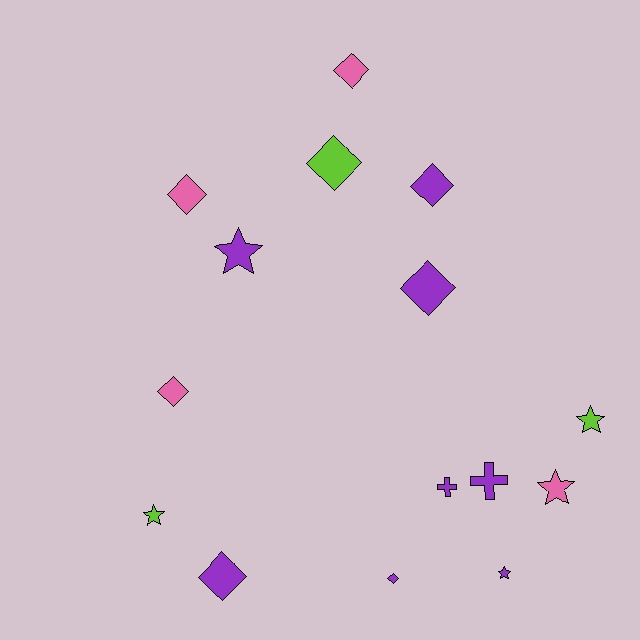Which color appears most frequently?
Purple, with 8 objects.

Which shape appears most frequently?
Diamond, with 8 objects.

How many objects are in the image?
There are 15 objects.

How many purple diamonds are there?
There are 4 purple diamonds.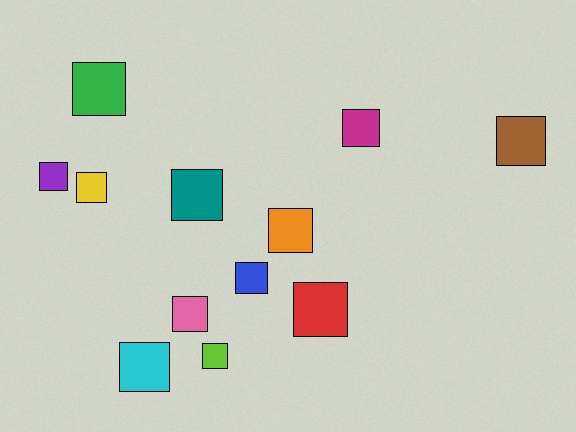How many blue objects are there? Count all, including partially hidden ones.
There is 1 blue object.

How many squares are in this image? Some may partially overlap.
There are 12 squares.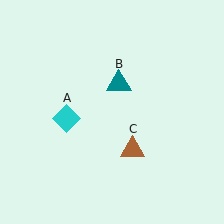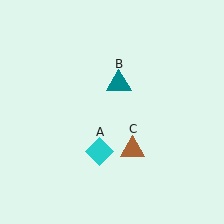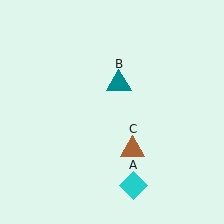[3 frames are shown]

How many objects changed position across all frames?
1 object changed position: cyan diamond (object A).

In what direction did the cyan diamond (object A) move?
The cyan diamond (object A) moved down and to the right.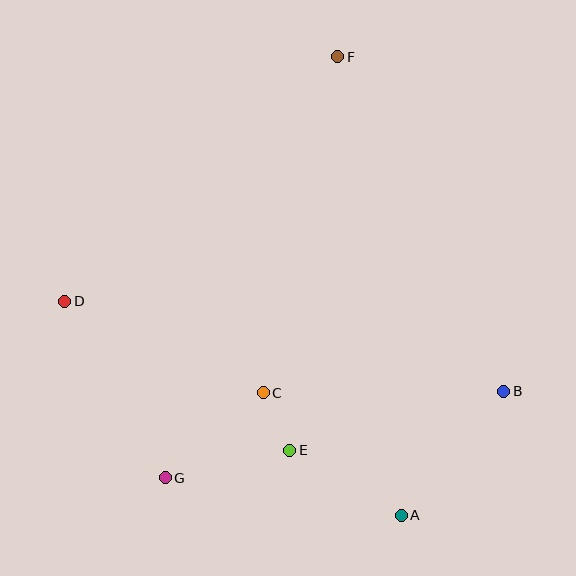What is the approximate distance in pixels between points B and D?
The distance between B and D is approximately 449 pixels.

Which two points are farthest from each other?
Points A and F are farthest from each other.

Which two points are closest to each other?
Points C and E are closest to each other.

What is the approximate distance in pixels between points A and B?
The distance between A and B is approximately 161 pixels.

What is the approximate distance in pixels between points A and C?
The distance between A and C is approximately 184 pixels.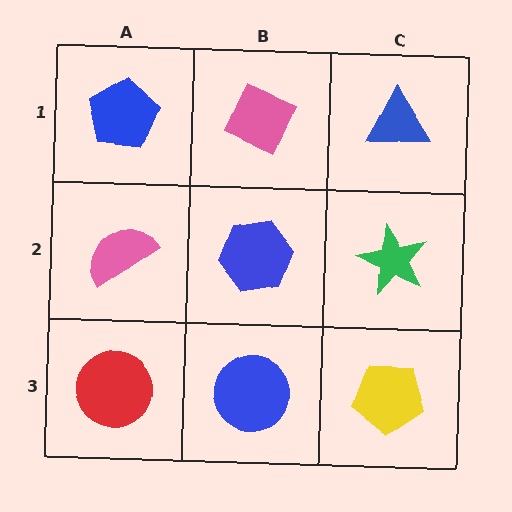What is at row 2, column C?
A green star.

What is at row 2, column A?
A pink semicircle.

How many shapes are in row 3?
3 shapes.